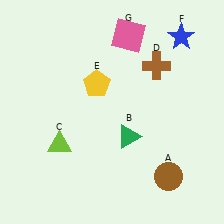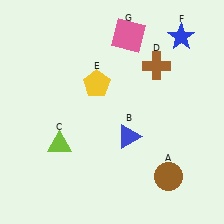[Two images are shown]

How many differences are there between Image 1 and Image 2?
There is 1 difference between the two images.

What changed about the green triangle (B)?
In Image 1, B is green. In Image 2, it changed to blue.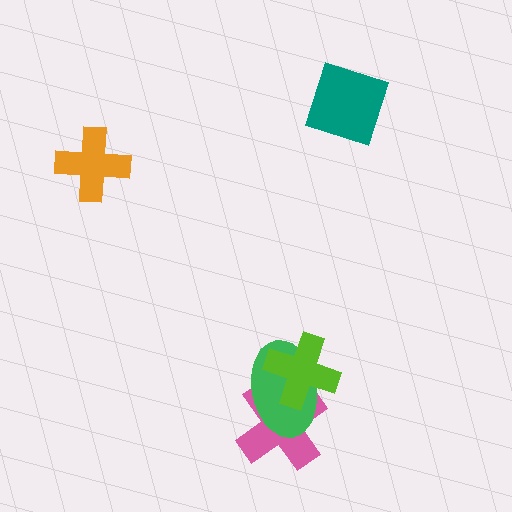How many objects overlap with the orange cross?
0 objects overlap with the orange cross.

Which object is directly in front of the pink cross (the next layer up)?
The green ellipse is directly in front of the pink cross.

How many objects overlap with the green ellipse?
2 objects overlap with the green ellipse.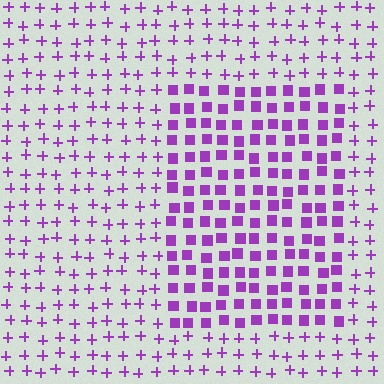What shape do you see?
I see a rectangle.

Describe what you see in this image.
The image is filled with small purple elements arranged in a uniform grid. A rectangle-shaped region contains squares, while the surrounding area contains plus signs. The boundary is defined purely by the change in element shape.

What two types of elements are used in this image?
The image uses squares inside the rectangle region and plus signs outside it.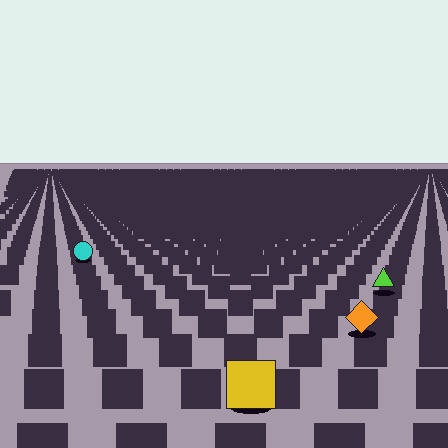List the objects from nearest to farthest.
From nearest to farthest: the yellow square, the orange diamond, the lime triangle, the cyan circle.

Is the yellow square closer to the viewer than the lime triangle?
Yes. The yellow square is closer — you can tell from the texture gradient: the ground texture is coarser near it.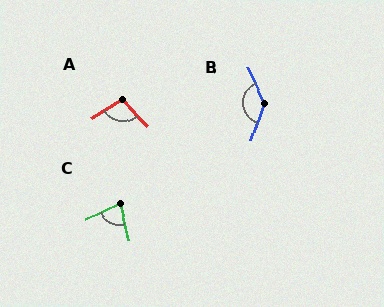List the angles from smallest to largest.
C (79°), A (102°), B (136°).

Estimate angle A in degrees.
Approximately 102 degrees.